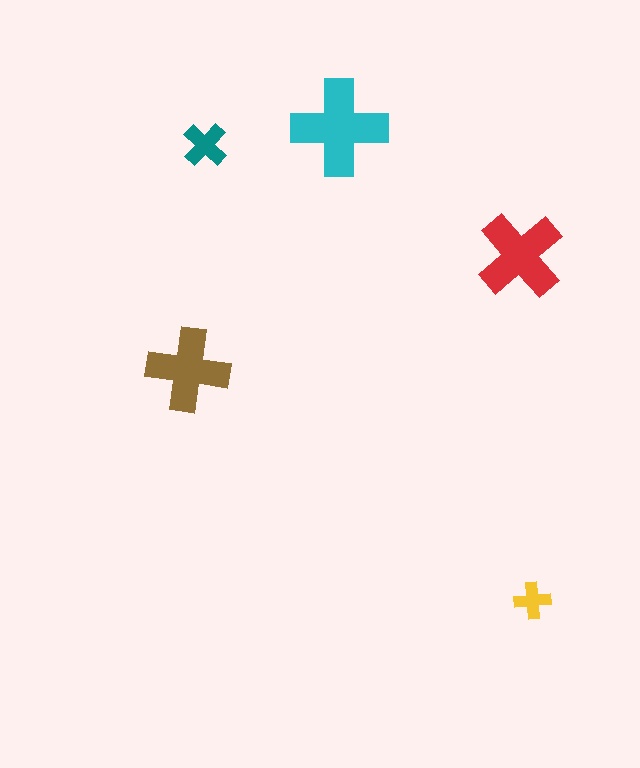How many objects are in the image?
There are 5 objects in the image.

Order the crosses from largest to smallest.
the cyan one, the red one, the brown one, the teal one, the yellow one.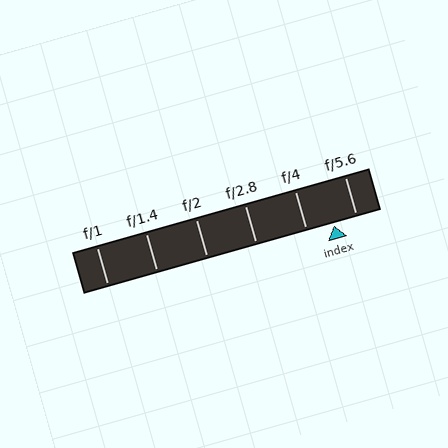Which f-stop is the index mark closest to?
The index mark is closest to f/5.6.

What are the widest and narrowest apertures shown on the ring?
The widest aperture shown is f/1 and the narrowest is f/5.6.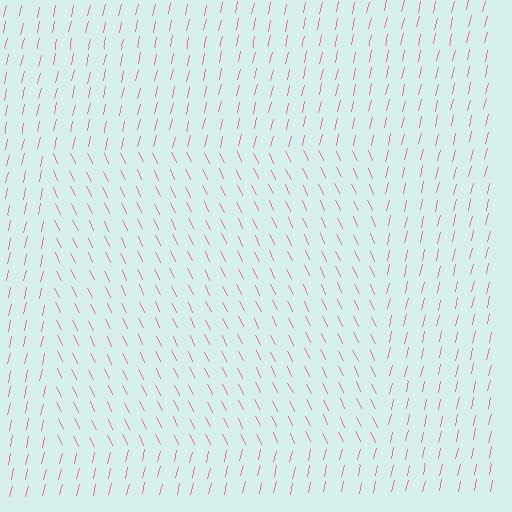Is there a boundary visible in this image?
Yes, there is a texture boundary formed by a change in line orientation.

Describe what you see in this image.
The image is filled with small pink line segments. A rectangle region in the image has lines oriented differently from the surrounding lines, creating a visible texture boundary.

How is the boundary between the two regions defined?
The boundary is defined purely by a change in line orientation (approximately 39 degrees difference). All lines are the same color and thickness.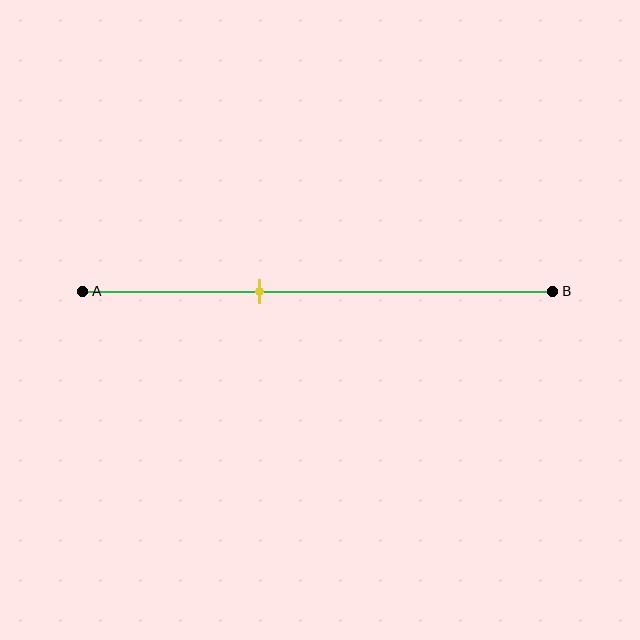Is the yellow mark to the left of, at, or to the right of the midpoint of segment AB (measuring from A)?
The yellow mark is to the left of the midpoint of segment AB.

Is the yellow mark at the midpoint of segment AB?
No, the mark is at about 40% from A, not at the 50% midpoint.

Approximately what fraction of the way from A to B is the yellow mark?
The yellow mark is approximately 40% of the way from A to B.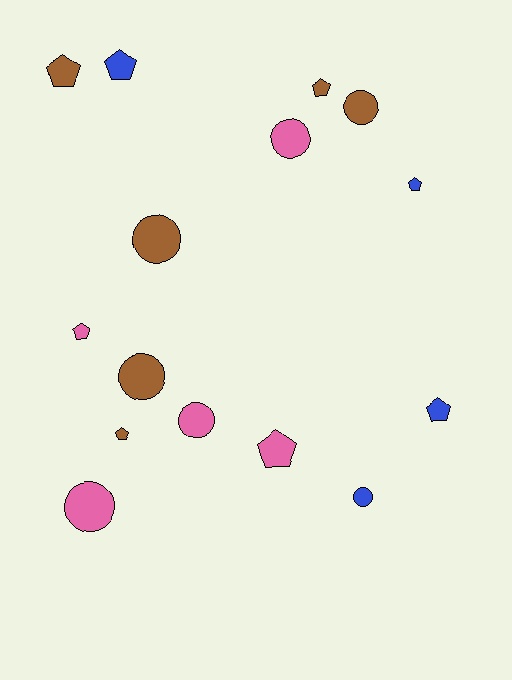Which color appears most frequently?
Brown, with 6 objects.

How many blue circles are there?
There is 1 blue circle.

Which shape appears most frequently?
Pentagon, with 8 objects.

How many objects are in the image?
There are 15 objects.